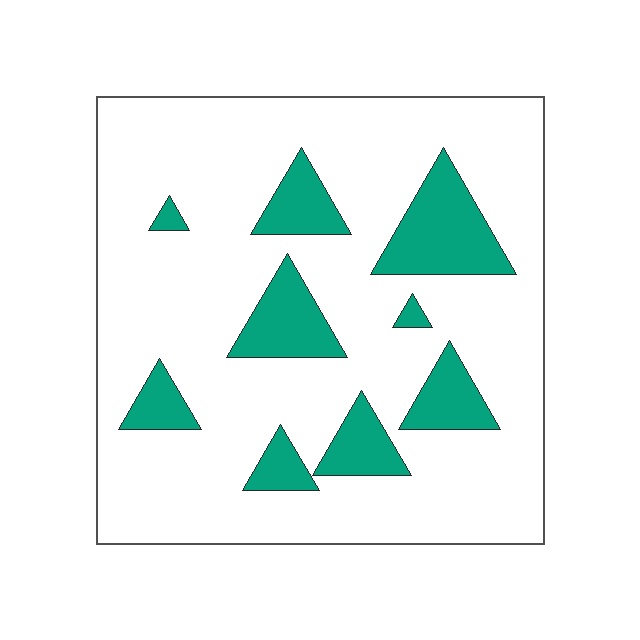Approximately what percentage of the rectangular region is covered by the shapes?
Approximately 20%.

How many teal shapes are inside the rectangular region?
9.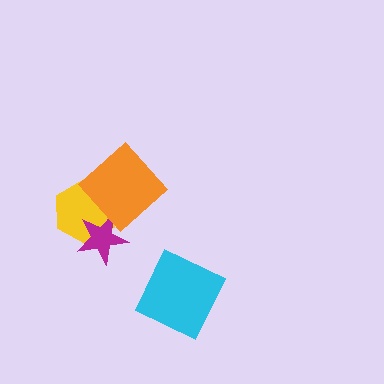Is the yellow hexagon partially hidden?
Yes, it is partially covered by another shape.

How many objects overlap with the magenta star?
1 object overlaps with the magenta star.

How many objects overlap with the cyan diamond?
0 objects overlap with the cyan diamond.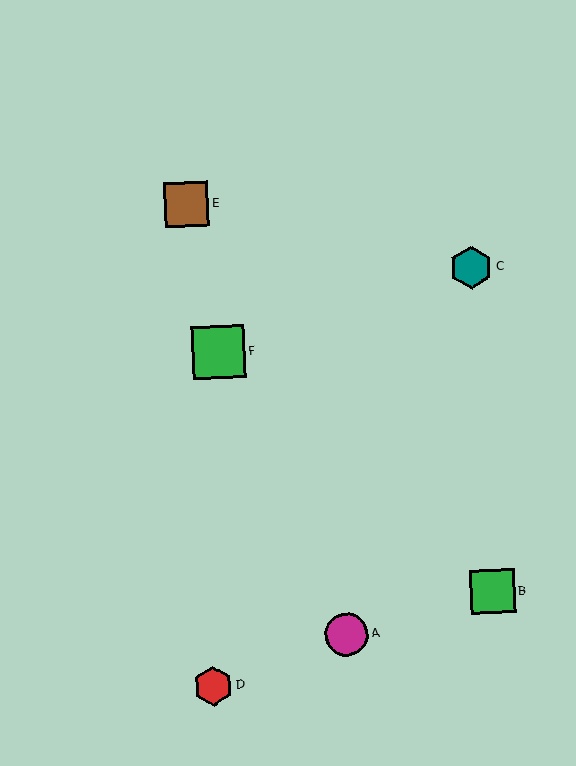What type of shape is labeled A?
Shape A is a magenta circle.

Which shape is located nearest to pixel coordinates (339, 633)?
The magenta circle (labeled A) at (347, 635) is nearest to that location.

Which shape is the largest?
The green square (labeled F) is the largest.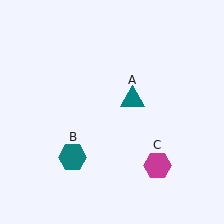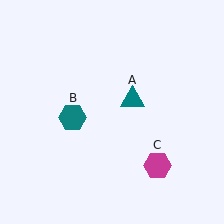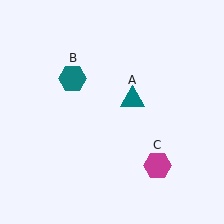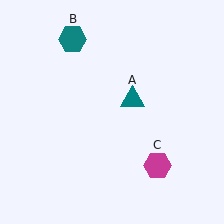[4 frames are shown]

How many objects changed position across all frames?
1 object changed position: teal hexagon (object B).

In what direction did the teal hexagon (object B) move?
The teal hexagon (object B) moved up.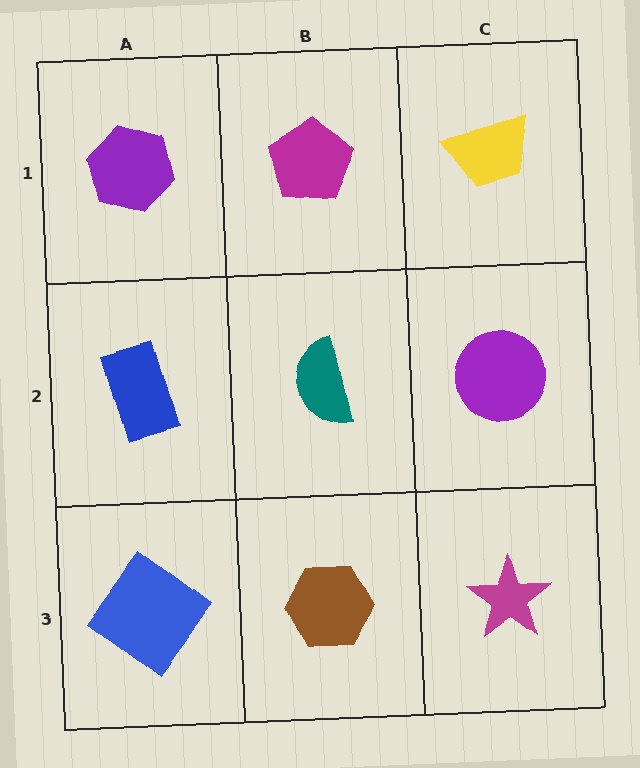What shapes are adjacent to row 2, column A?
A purple hexagon (row 1, column A), a blue diamond (row 3, column A), a teal semicircle (row 2, column B).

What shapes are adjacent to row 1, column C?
A purple circle (row 2, column C), a magenta pentagon (row 1, column B).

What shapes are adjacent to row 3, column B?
A teal semicircle (row 2, column B), a blue diamond (row 3, column A), a magenta star (row 3, column C).